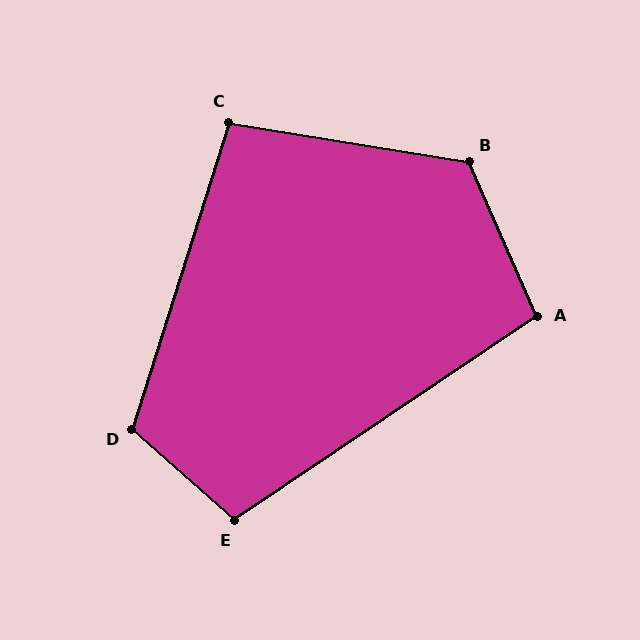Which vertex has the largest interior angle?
B, at approximately 123 degrees.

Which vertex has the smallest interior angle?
C, at approximately 98 degrees.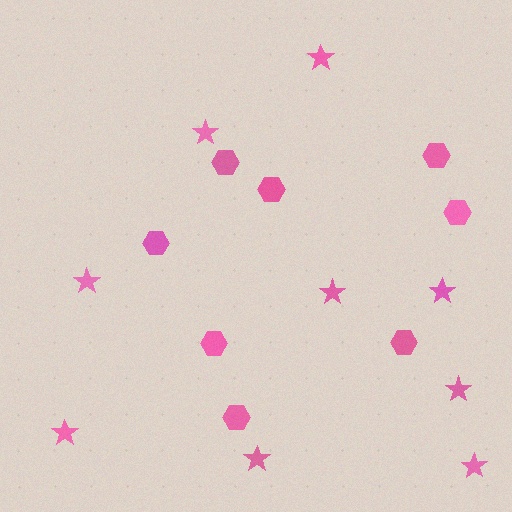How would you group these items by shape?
There are 2 groups: one group of hexagons (8) and one group of stars (9).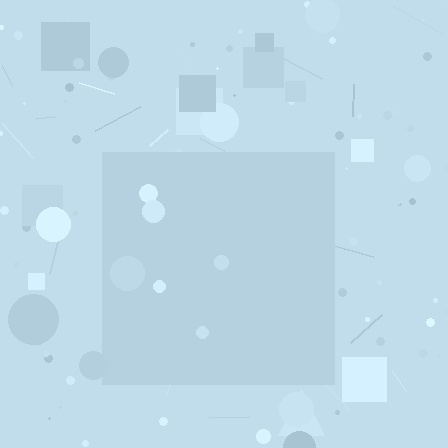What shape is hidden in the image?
A square is hidden in the image.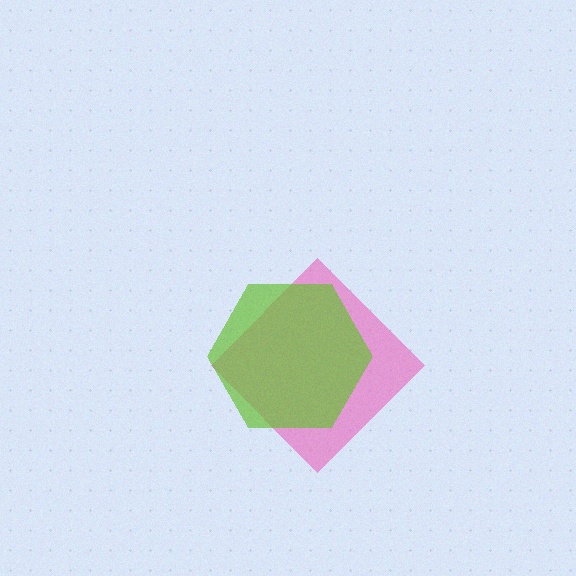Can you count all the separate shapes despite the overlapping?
Yes, there are 2 separate shapes.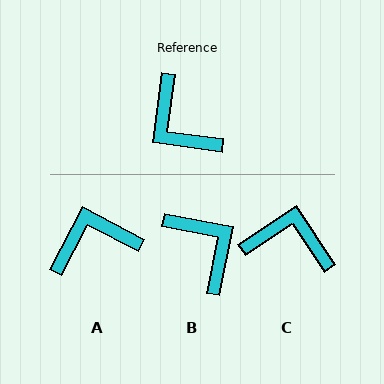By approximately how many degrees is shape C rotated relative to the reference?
Approximately 139 degrees clockwise.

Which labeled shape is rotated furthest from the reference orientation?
B, about 177 degrees away.